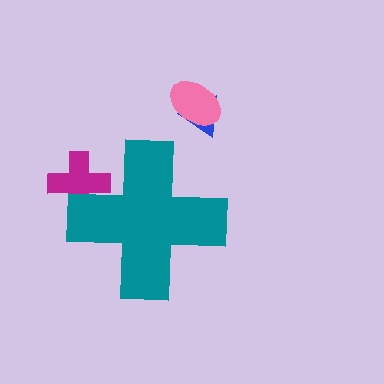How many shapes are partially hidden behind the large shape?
1 shape is partially hidden.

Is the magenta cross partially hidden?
Yes, the magenta cross is partially hidden behind the teal cross.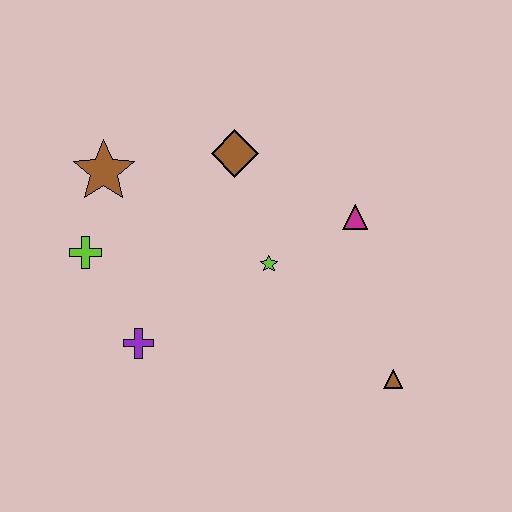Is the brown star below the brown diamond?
Yes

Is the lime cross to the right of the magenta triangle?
No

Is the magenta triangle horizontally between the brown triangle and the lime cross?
Yes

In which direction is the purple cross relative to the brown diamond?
The purple cross is below the brown diamond.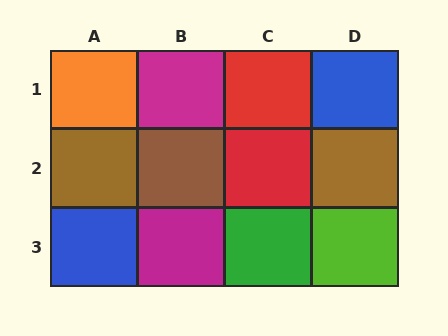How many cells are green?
1 cell is green.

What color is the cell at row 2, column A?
Brown.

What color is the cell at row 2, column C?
Red.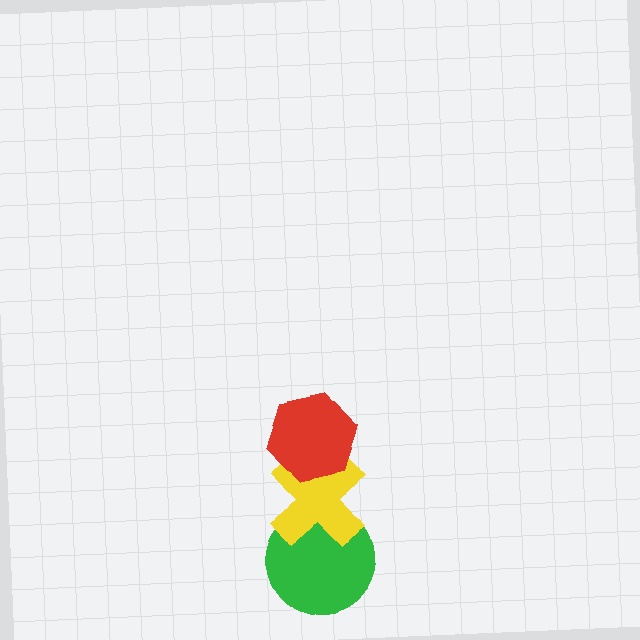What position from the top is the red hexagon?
The red hexagon is 1st from the top.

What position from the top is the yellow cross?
The yellow cross is 2nd from the top.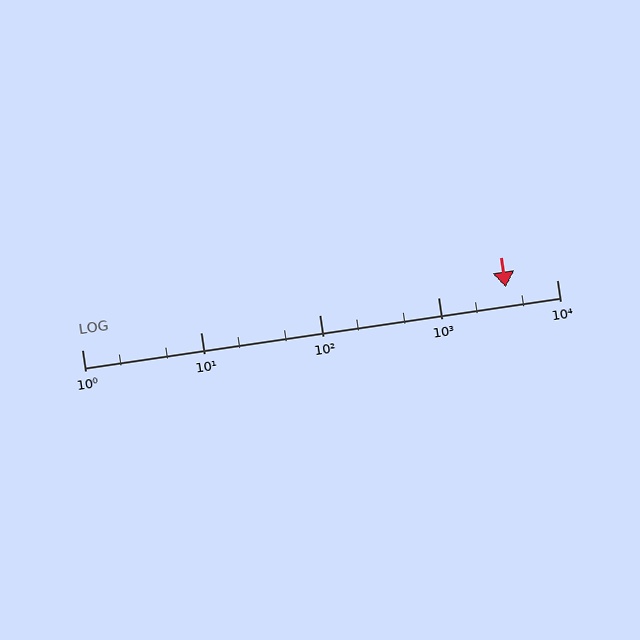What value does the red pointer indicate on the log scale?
The pointer indicates approximately 3700.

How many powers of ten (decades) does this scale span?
The scale spans 4 decades, from 1 to 10000.